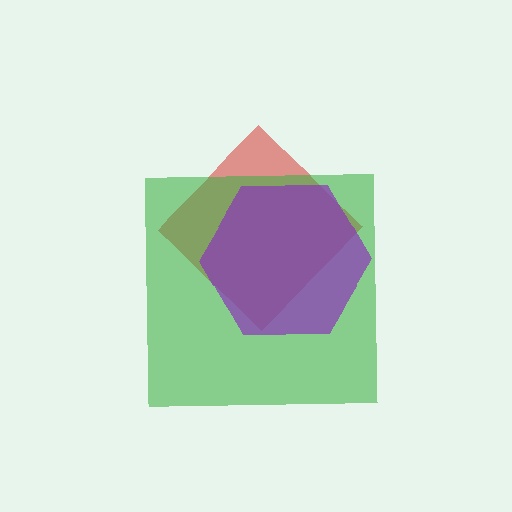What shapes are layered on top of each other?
The layered shapes are: a red diamond, a green square, a purple hexagon.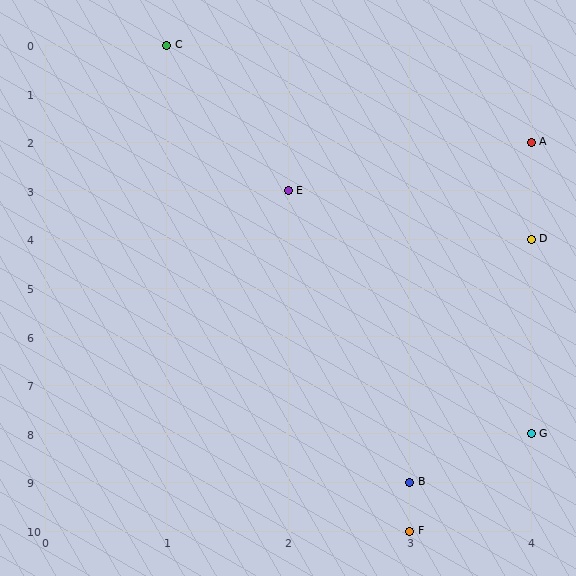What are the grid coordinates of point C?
Point C is at grid coordinates (1, 0).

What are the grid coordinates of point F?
Point F is at grid coordinates (3, 10).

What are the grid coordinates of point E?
Point E is at grid coordinates (2, 3).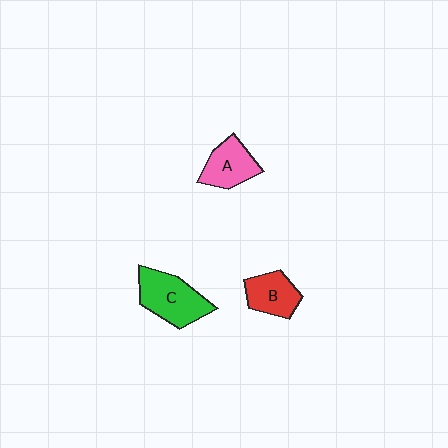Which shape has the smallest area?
Shape B (red).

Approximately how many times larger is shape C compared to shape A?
Approximately 1.3 times.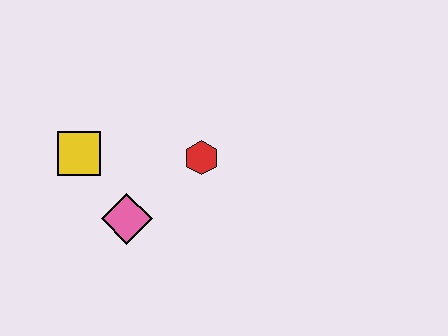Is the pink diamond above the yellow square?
No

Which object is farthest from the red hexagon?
The yellow square is farthest from the red hexagon.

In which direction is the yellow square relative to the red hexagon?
The yellow square is to the left of the red hexagon.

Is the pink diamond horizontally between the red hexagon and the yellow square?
Yes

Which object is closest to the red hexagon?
The pink diamond is closest to the red hexagon.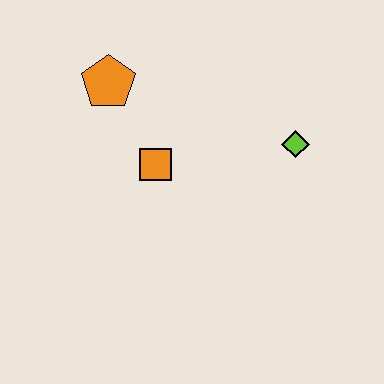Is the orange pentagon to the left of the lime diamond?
Yes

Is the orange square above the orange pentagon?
No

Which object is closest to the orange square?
The orange pentagon is closest to the orange square.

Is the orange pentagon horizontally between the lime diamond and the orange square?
No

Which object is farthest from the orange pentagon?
The lime diamond is farthest from the orange pentagon.